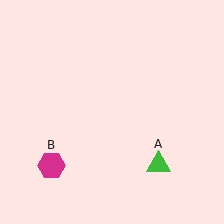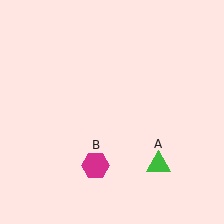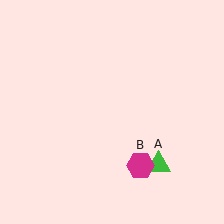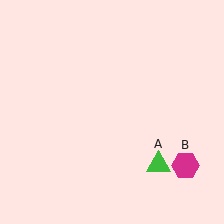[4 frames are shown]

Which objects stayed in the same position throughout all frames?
Green triangle (object A) remained stationary.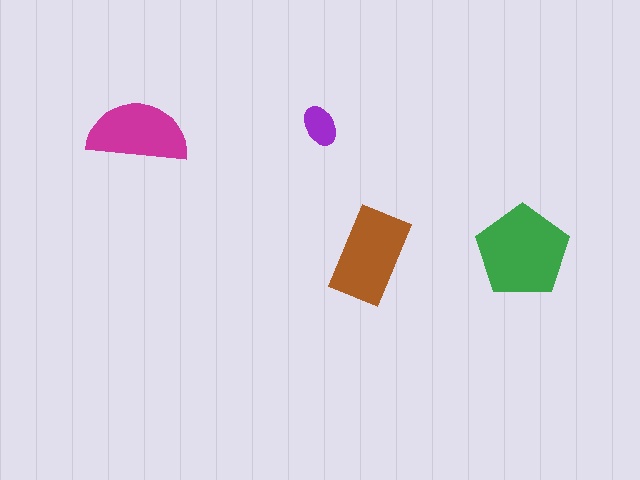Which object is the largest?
The green pentagon.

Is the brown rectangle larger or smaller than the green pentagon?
Smaller.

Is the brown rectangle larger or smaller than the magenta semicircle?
Larger.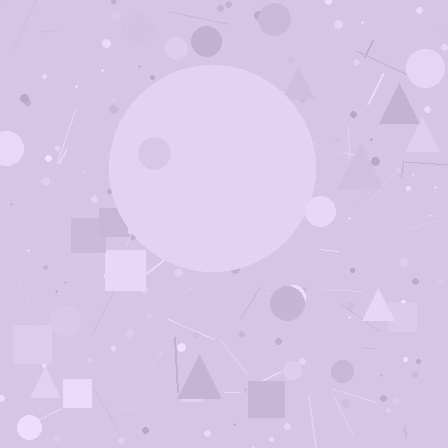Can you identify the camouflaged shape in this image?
The camouflaged shape is a circle.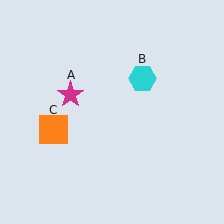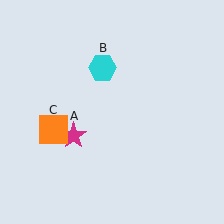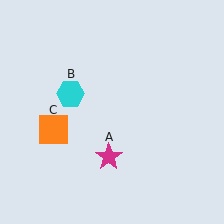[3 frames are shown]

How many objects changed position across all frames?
2 objects changed position: magenta star (object A), cyan hexagon (object B).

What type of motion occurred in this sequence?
The magenta star (object A), cyan hexagon (object B) rotated counterclockwise around the center of the scene.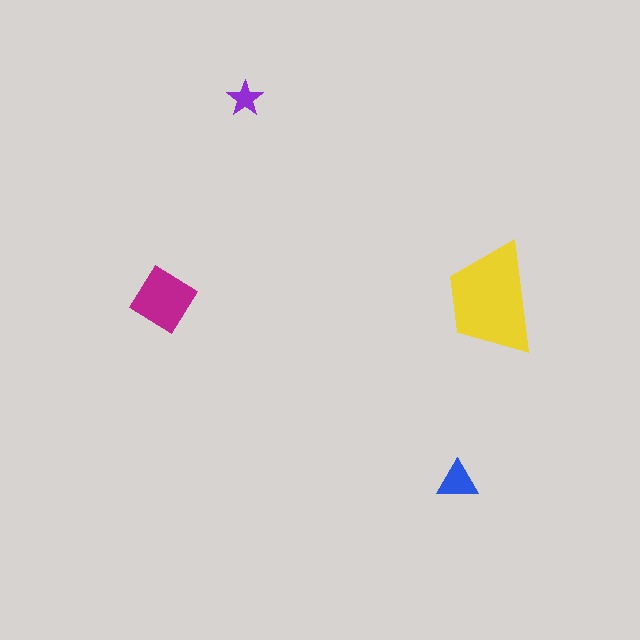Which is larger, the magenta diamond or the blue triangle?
The magenta diamond.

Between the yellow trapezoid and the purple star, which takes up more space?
The yellow trapezoid.